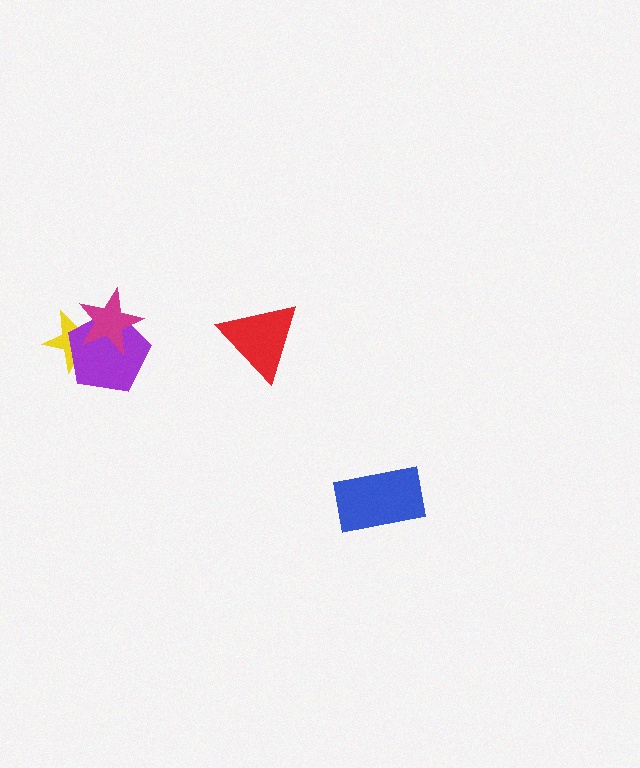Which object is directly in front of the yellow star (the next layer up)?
The purple pentagon is directly in front of the yellow star.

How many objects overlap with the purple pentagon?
2 objects overlap with the purple pentagon.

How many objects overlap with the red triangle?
0 objects overlap with the red triangle.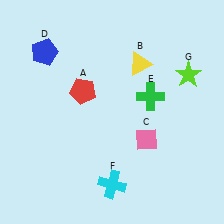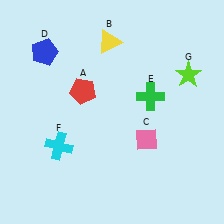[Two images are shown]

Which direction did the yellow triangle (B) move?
The yellow triangle (B) moved left.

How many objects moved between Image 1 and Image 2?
2 objects moved between the two images.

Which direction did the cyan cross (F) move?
The cyan cross (F) moved left.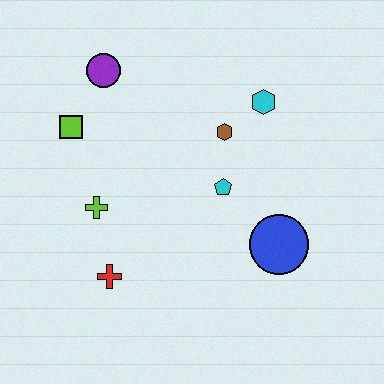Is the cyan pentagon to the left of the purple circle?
No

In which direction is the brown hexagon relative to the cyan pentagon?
The brown hexagon is above the cyan pentagon.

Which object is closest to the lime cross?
The red cross is closest to the lime cross.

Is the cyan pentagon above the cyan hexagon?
No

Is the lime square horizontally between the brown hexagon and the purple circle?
No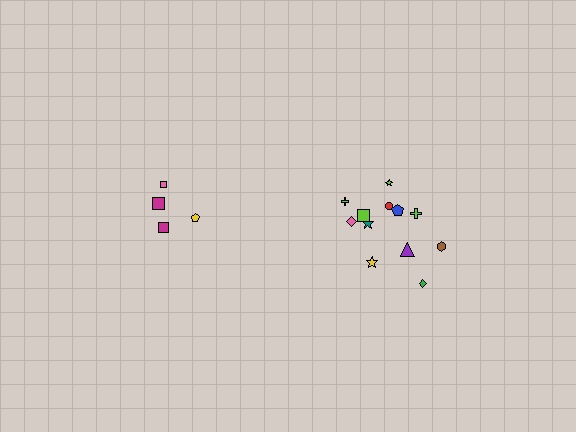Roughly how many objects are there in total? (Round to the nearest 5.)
Roughly 15 objects in total.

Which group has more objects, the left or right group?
The right group.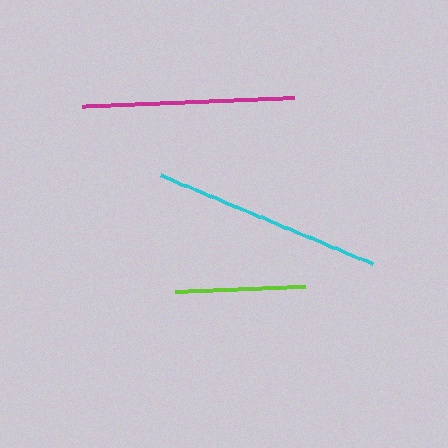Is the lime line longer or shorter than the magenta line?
The magenta line is longer than the lime line.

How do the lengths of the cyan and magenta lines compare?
The cyan and magenta lines are approximately the same length.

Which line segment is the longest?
The cyan line is the longest at approximately 229 pixels.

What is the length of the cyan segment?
The cyan segment is approximately 229 pixels long.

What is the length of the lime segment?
The lime segment is approximately 130 pixels long.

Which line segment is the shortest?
The lime line is the shortest at approximately 130 pixels.